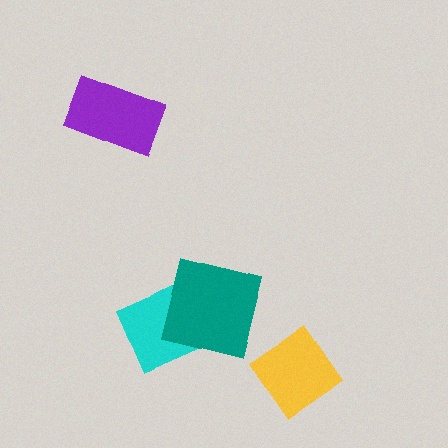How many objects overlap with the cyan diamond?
1 object overlaps with the cyan diamond.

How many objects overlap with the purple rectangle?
0 objects overlap with the purple rectangle.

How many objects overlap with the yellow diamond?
0 objects overlap with the yellow diamond.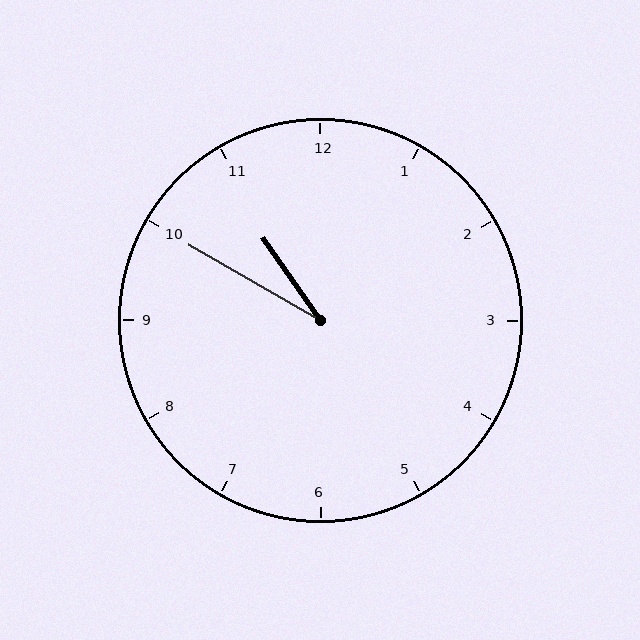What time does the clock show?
10:50.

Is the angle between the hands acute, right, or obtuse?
It is acute.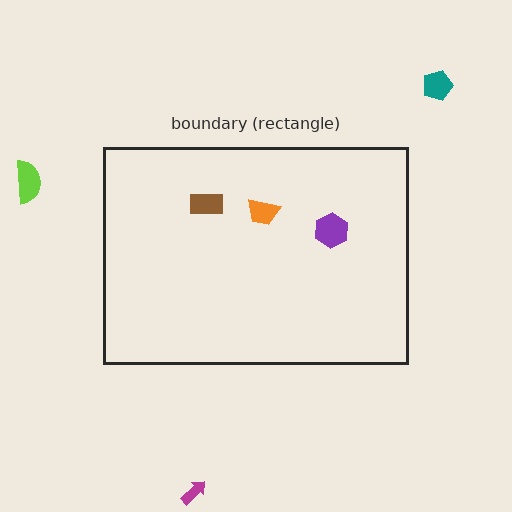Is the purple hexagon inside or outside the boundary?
Inside.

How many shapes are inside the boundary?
3 inside, 3 outside.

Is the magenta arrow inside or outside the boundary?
Outside.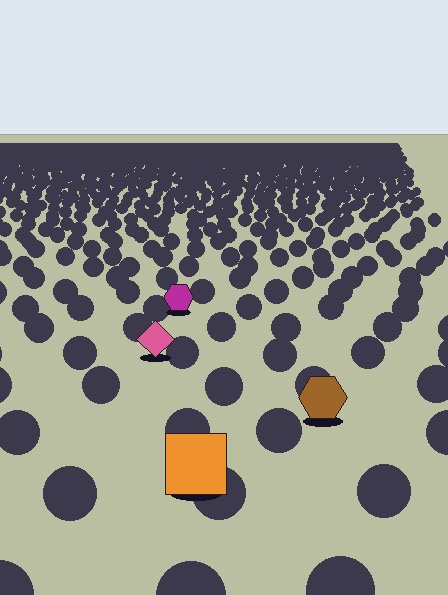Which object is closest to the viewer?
The orange square is closest. The texture marks near it are larger and more spread out.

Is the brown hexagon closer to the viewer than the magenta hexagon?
Yes. The brown hexagon is closer — you can tell from the texture gradient: the ground texture is coarser near it.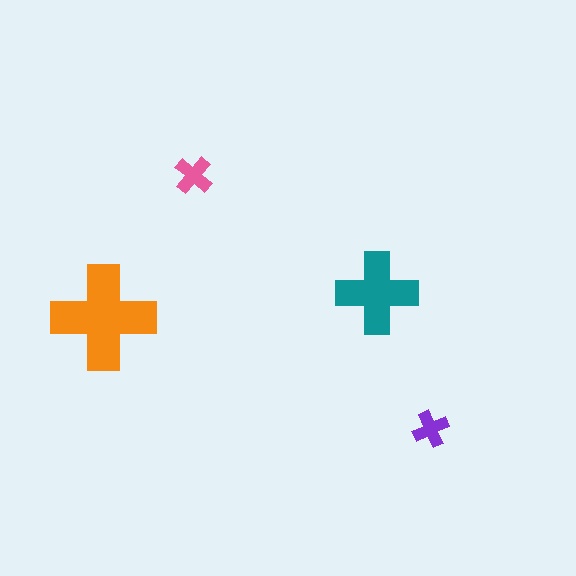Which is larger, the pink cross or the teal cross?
The teal one.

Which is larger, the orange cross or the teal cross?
The orange one.